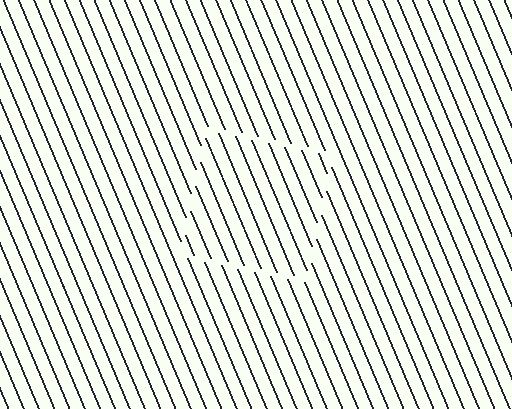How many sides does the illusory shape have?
4 sides — the line-ends trace a square.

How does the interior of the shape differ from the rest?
The interior of the shape contains the same grating, shifted by half a period — the contour is defined by the phase discontinuity where line-ends from the inner and outer gratings abut.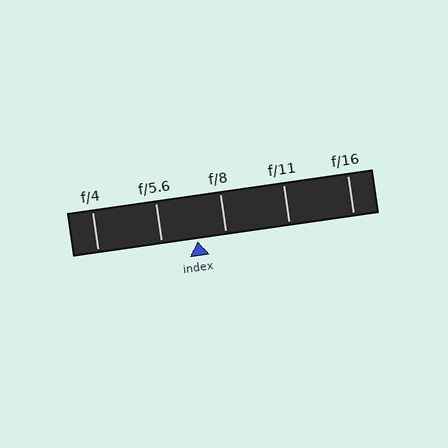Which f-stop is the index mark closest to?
The index mark is closest to f/8.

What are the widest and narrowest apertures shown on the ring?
The widest aperture shown is f/4 and the narrowest is f/16.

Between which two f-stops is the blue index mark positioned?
The index mark is between f/5.6 and f/8.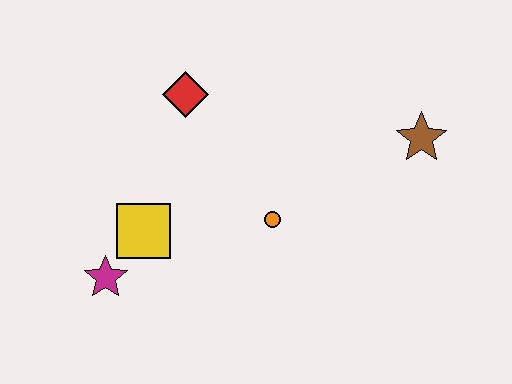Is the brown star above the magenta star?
Yes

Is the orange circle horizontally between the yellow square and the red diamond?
No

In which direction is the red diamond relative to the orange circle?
The red diamond is above the orange circle.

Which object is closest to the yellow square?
The magenta star is closest to the yellow square.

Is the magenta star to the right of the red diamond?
No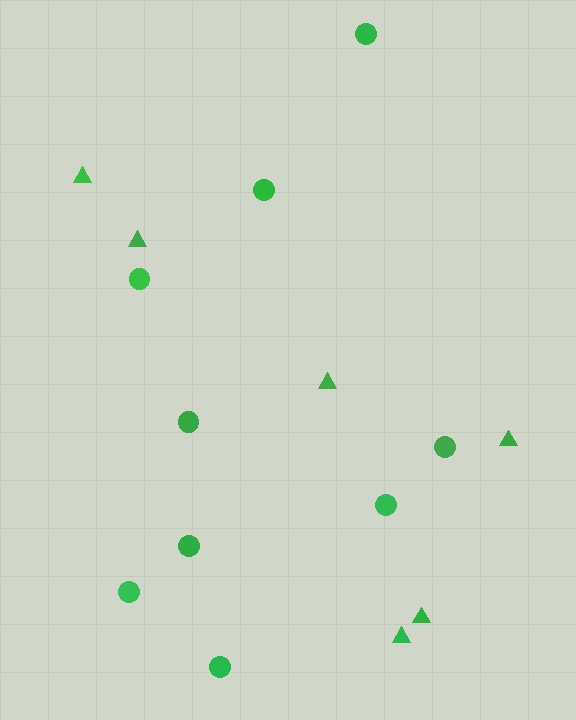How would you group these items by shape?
There are 2 groups: one group of circles (9) and one group of triangles (6).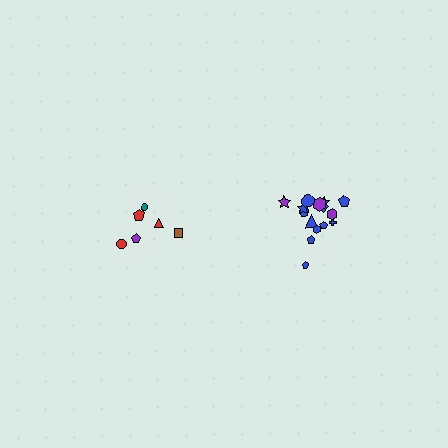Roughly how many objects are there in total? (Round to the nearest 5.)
Roughly 20 objects in total.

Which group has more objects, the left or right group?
The right group.